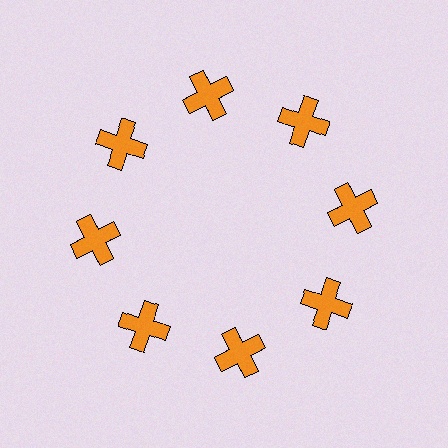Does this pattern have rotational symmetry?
Yes, this pattern has 8-fold rotational symmetry. It looks the same after rotating 45 degrees around the center.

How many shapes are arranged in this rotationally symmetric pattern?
There are 8 shapes, arranged in 8 groups of 1.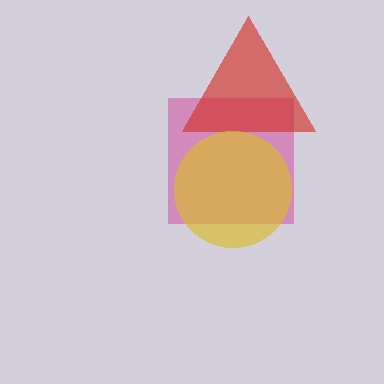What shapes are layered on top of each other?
The layered shapes are: a magenta square, a red triangle, a yellow circle.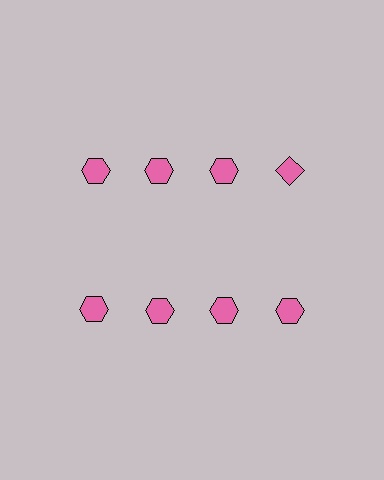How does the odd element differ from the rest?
It has a different shape: diamond instead of hexagon.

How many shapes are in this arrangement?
There are 8 shapes arranged in a grid pattern.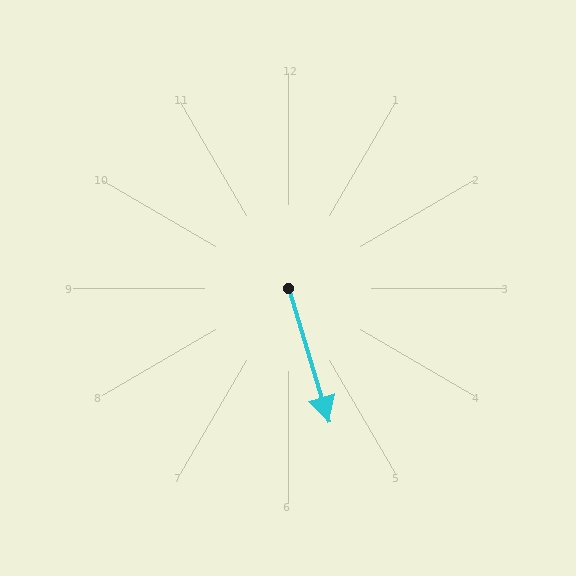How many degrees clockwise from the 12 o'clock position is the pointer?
Approximately 163 degrees.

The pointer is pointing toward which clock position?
Roughly 5 o'clock.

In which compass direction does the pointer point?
South.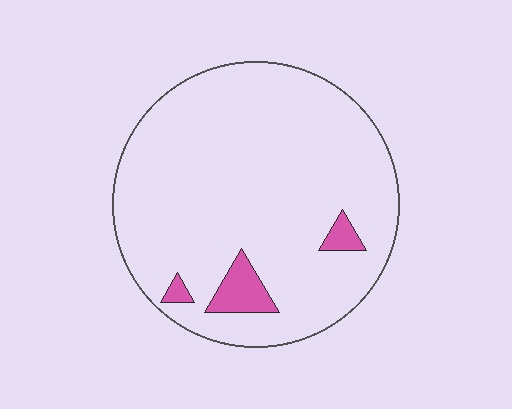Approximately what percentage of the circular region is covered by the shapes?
Approximately 5%.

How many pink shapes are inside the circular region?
3.